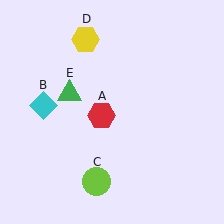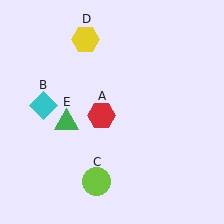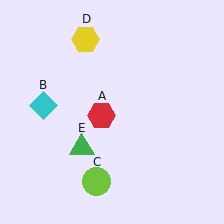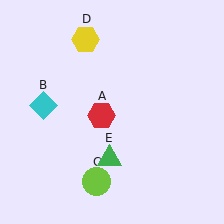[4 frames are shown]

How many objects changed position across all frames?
1 object changed position: green triangle (object E).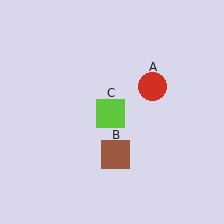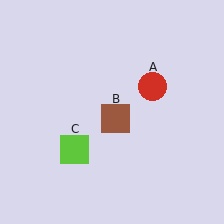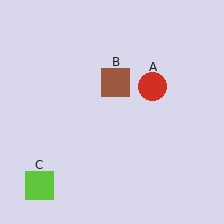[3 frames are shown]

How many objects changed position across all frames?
2 objects changed position: brown square (object B), lime square (object C).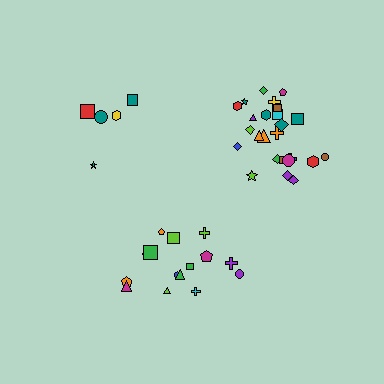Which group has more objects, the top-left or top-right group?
The top-right group.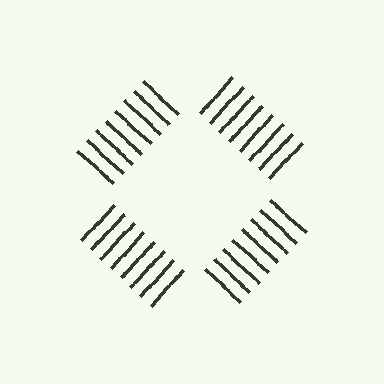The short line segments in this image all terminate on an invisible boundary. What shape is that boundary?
An illusory square — the line segments terminate on its edges but no continuous stroke is drawn.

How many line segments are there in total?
32 — 8 along each of the 4 edges.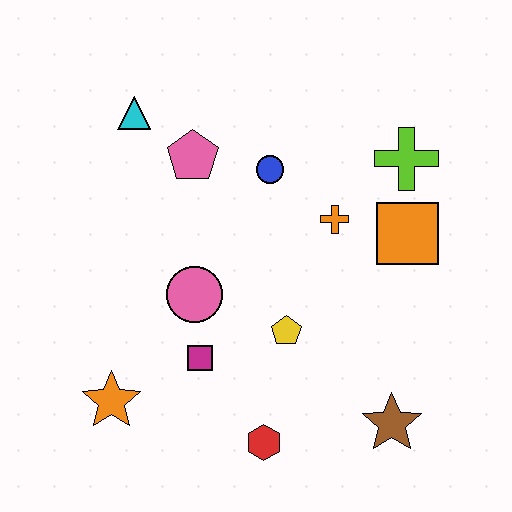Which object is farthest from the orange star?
The lime cross is farthest from the orange star.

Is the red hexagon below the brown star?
Yes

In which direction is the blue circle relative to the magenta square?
The blue circle is above the magenta square.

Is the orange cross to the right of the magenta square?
Yes